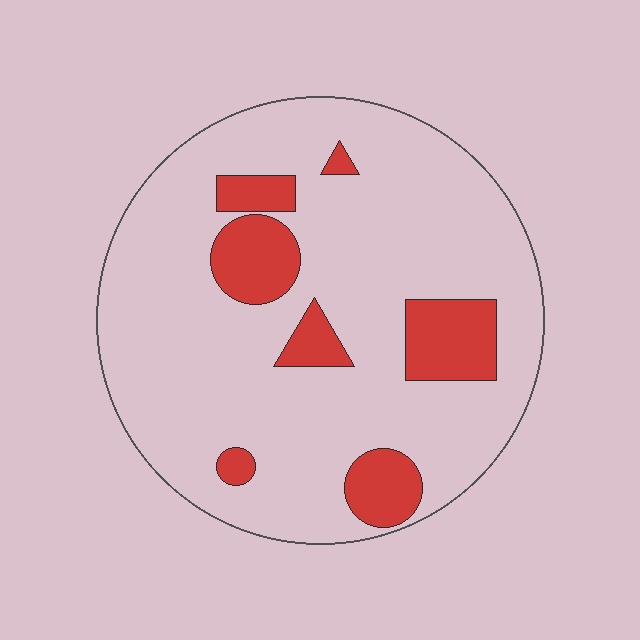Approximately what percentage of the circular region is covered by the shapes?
Approximately 15%.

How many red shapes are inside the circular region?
7.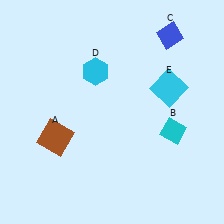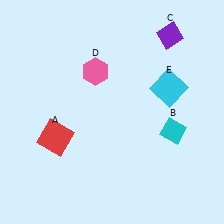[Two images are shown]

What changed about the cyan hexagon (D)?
In Image 1, D is cyan. In Image 2, it changed to pink.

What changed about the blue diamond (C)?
In Image 1, C is blue. In Image 2, it changed to purple.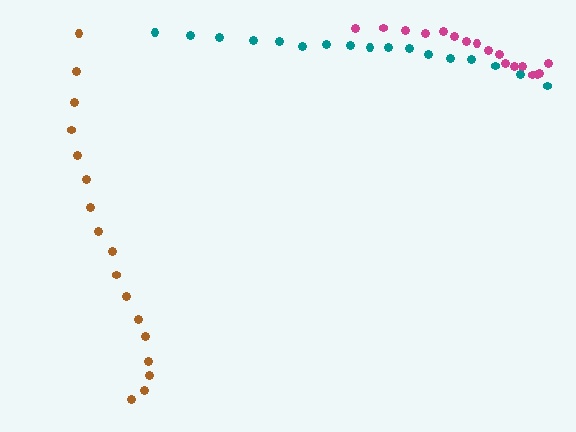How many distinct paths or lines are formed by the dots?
There are 3 distinct paths.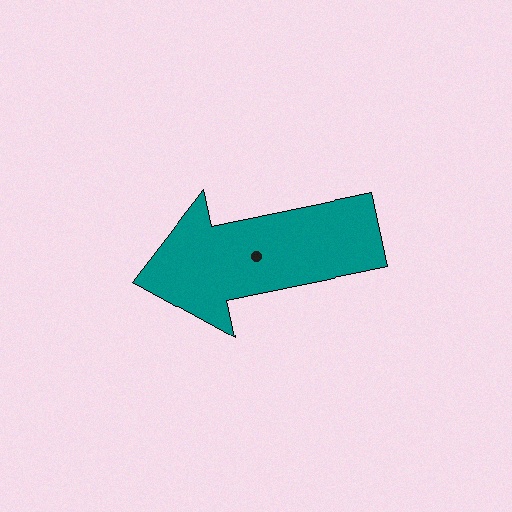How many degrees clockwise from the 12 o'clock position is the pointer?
Approximately 258 degrees.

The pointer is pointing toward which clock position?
Roughly 9 o'clock.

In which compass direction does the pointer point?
West.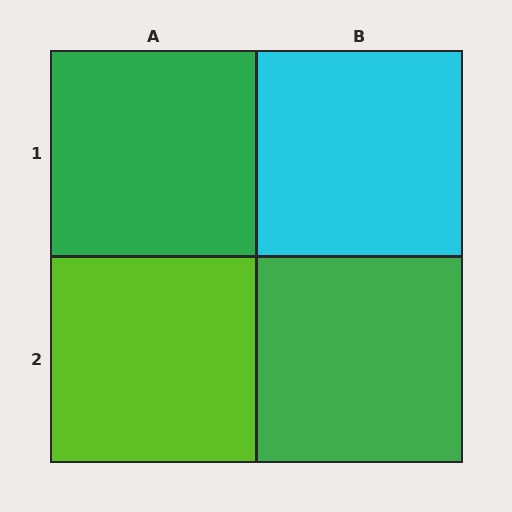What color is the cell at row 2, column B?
Green.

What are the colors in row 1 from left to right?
Green, cyan.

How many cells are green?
2 cells are green.